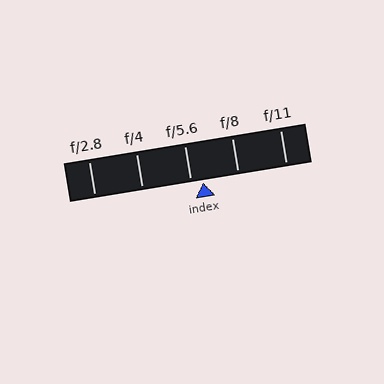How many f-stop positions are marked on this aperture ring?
There are 5 f-stop positions marked.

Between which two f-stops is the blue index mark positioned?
The index mark is between f/5.6 and f/8.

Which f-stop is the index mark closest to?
The index mark is closest to f/5.6.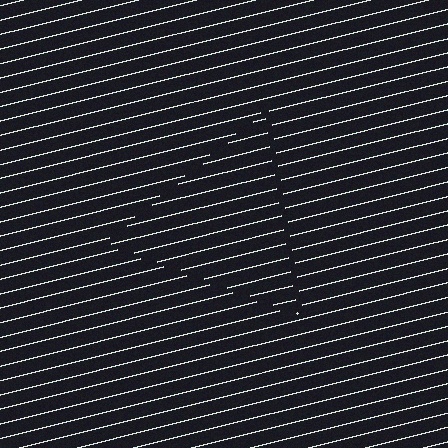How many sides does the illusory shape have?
3 sides — the line-ends trace a triangle.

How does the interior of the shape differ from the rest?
The interior of the shape contains the same grating, shifted by half a period — the contour is defined by the phase discontinuity where line-ends from the inner and outer gratings abut.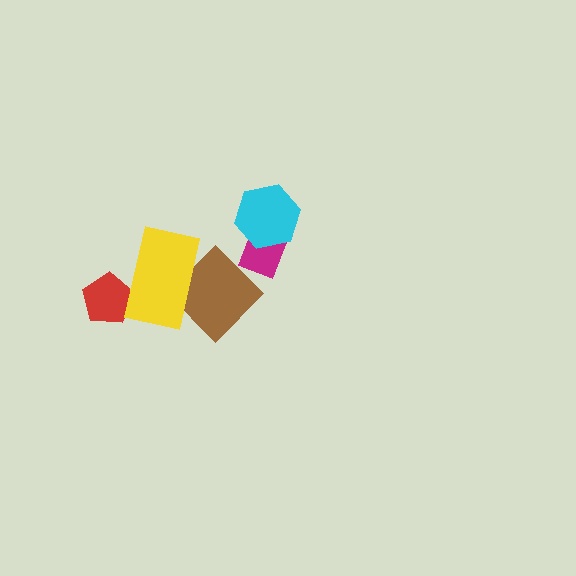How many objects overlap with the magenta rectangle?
1 object overlaps with the magenta rectangle.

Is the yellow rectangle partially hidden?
No, no other shape covers it.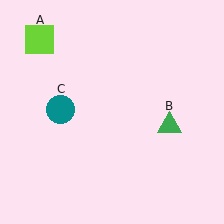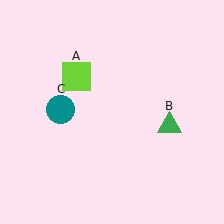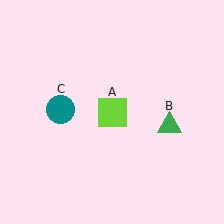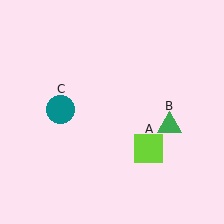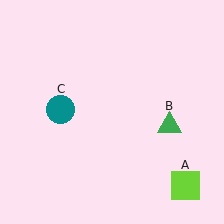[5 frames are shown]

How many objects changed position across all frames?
1 object changed position: lime square (object A).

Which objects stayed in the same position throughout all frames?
Green triangle (object B) and teal circle (object C) remained stationary.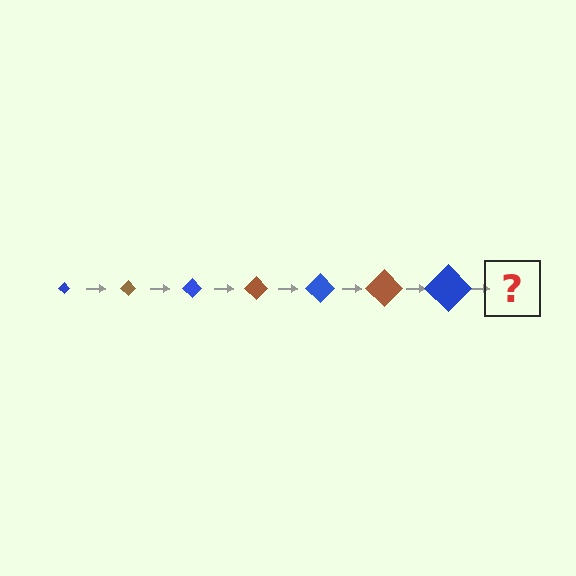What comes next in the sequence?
The next element should be a brown diamond, larger than the previous one.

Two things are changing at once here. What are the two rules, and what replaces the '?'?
The two rules are that the diamond grows larger each step and the color cycles through blue and brown. The '?' should be a brown diamond, larger than the previous one.